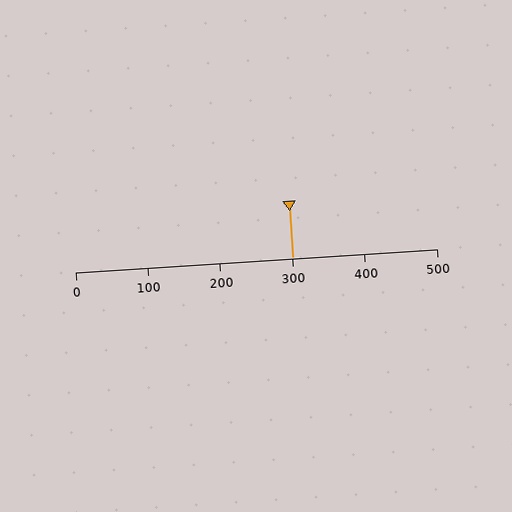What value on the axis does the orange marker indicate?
The marker indicates approximately 300.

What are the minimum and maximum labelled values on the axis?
The axis runs from 0 to 500.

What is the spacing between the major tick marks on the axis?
The major ticks are spaced 100 apart.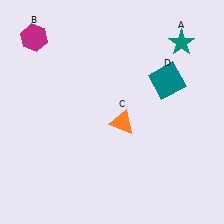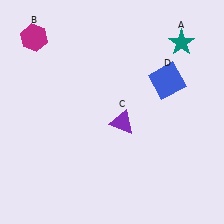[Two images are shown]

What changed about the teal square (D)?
In Image 1, D is teal. In Image 2, it changed to blue.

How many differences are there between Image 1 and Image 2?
There are 2 differences between the two images.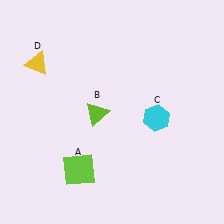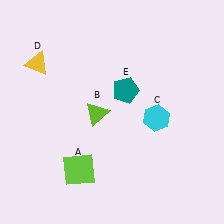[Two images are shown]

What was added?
A teal pentagon (E) was added in Image 2.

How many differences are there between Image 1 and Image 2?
There is 1 difference between the two images.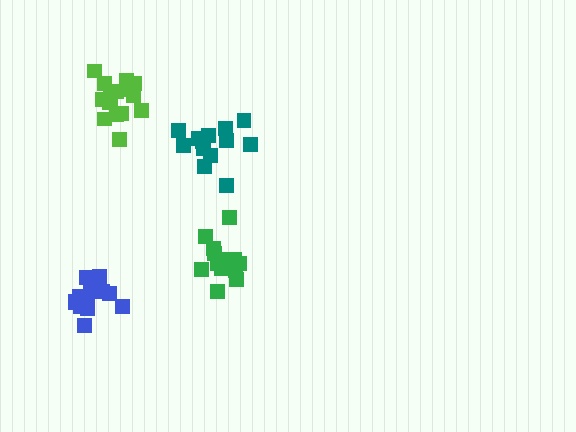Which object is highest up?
The lime cluster is topmost.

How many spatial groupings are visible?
There are 4 spatial groupings.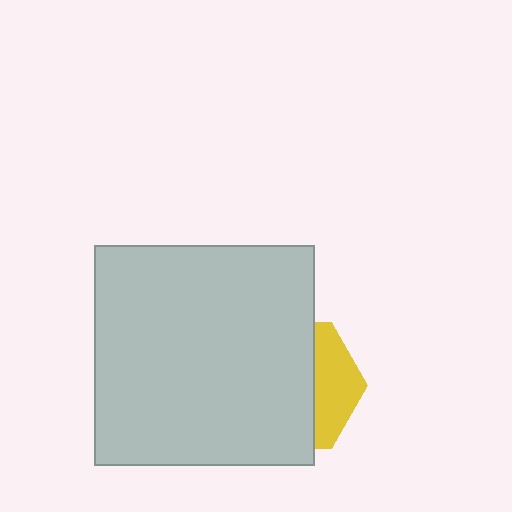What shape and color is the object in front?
The object in front is a light gray square.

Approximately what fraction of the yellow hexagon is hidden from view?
Roughly 69% of the yellow hexagon is hidden behind the light gray square.